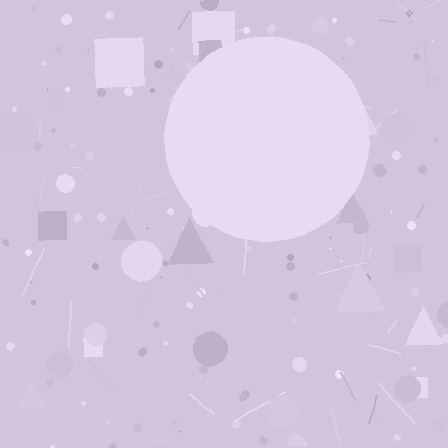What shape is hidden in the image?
A circle is hidden in the image.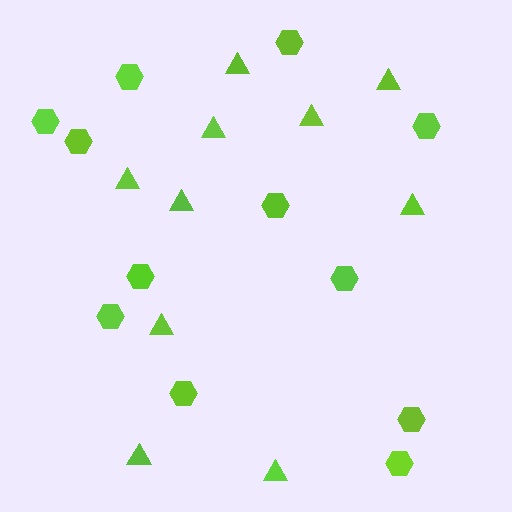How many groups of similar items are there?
There are 2 groups: one group of hexagons (12) and one group of triangles (10).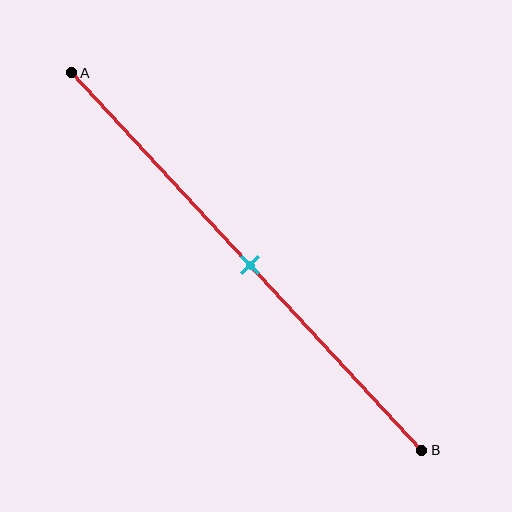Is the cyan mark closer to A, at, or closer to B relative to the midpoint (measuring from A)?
The cyan mark is approximately at the midpoint of segment AB.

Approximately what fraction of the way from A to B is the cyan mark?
The cyan mark is approximately 50% of the way from A to B.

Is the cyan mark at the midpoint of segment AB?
Yes, the mark is approximately at the midpoint.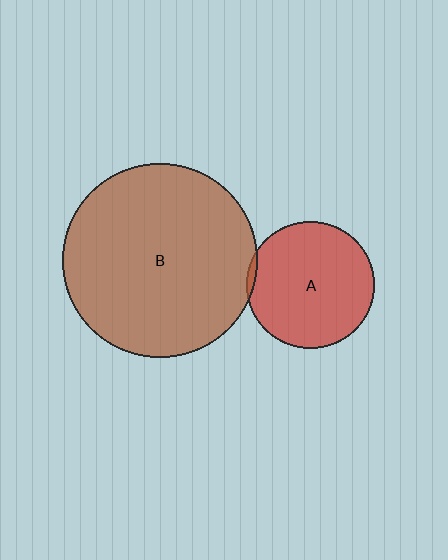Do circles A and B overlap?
Yes.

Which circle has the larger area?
Circle B (brown).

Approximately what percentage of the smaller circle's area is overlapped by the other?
Approximately 5%.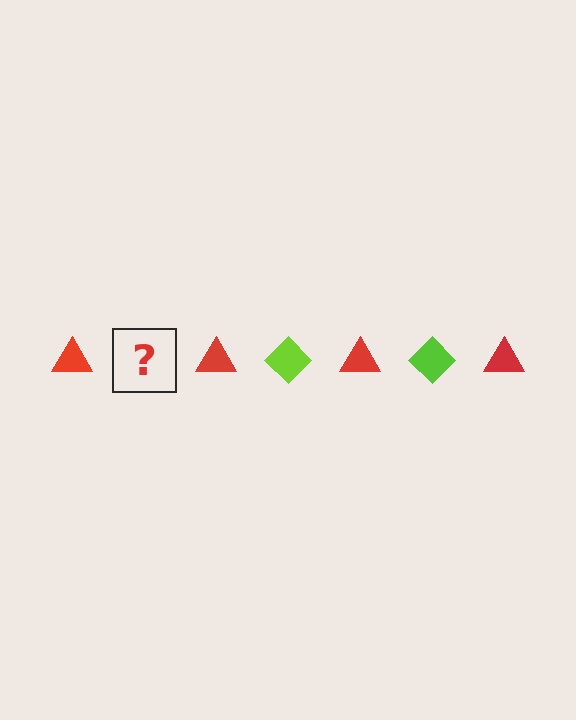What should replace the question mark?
The question mark should be replaced with a lime diamond.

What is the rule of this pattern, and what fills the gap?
The rule is that the pattern alternates between red triangle and lime diamond. The gap should be filled with a lime diamond.